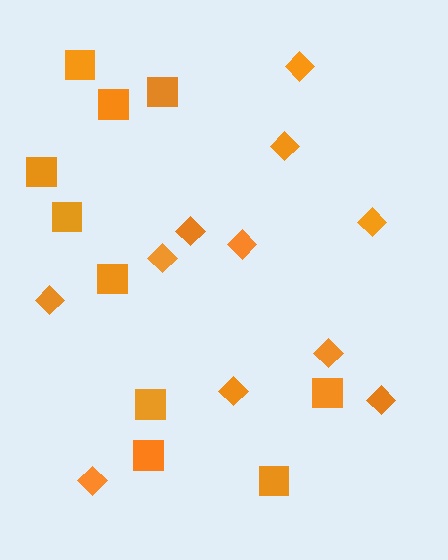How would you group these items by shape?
There are 2 groups: one group of diamonds (11) and one group of squares (10).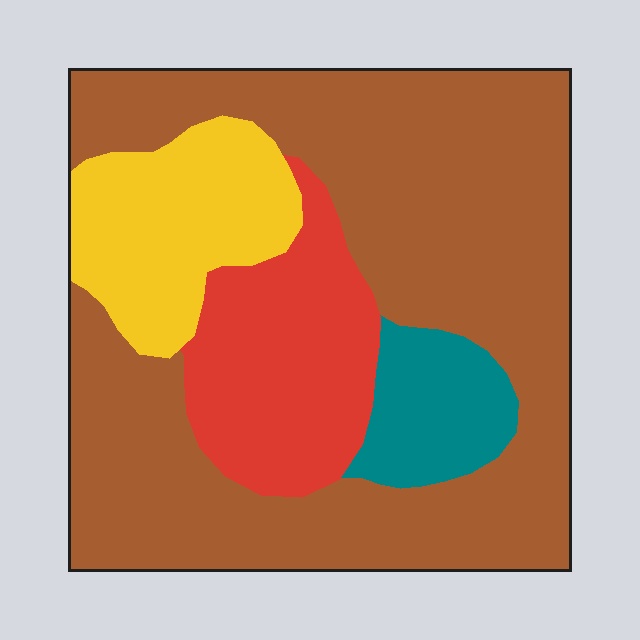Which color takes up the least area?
Teal, at roughly 10%.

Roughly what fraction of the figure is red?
Red takes up less than a quarter of the figure.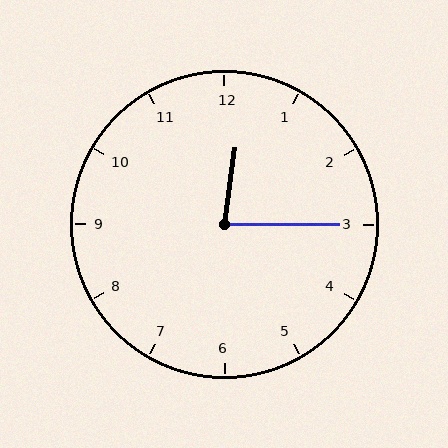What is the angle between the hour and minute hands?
Approximately 82 degrees.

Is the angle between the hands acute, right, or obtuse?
It is acute.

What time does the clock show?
12:15.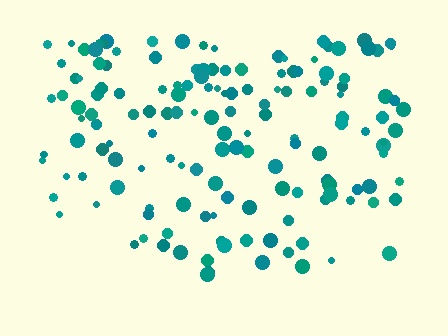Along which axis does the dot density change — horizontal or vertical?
Vertical.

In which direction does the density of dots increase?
From bottom to top, with the top side densest.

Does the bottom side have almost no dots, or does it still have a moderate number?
Still a moderate number, just noticeably fewer than the top.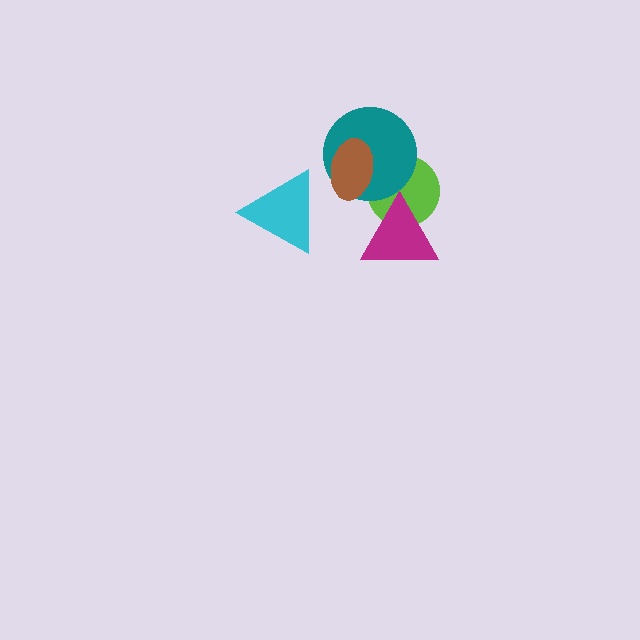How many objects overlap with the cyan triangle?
0 objects overlap with the cyan triangle.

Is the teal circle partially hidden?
Yes, it is partially covered by another shape.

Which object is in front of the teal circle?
The brown ellipse is in front of the teal circle.